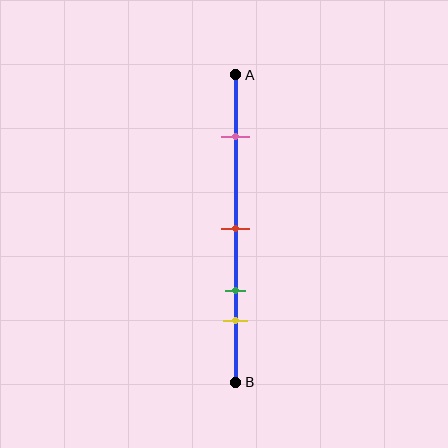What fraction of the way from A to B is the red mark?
The red mark is approximately 50% (0.5) of the way from A to B.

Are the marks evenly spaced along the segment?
No, the marks are not evenly spaced.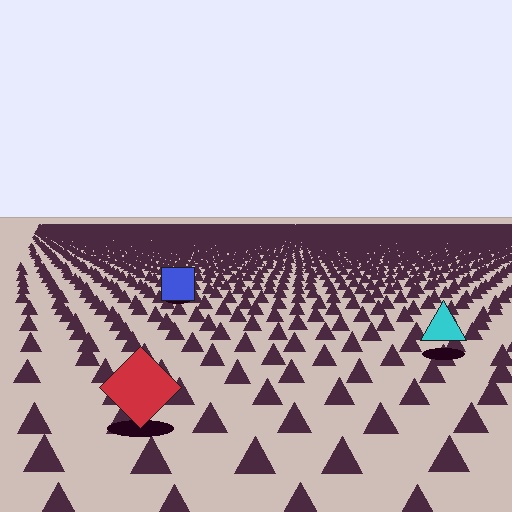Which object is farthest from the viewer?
The blue square is farthest from the viewer. It appears smaller and the ground texture around it is denser.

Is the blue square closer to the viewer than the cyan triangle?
No. The cyan triangle is closer — you can tell from the texture gradient: the ground texture is coarser near it.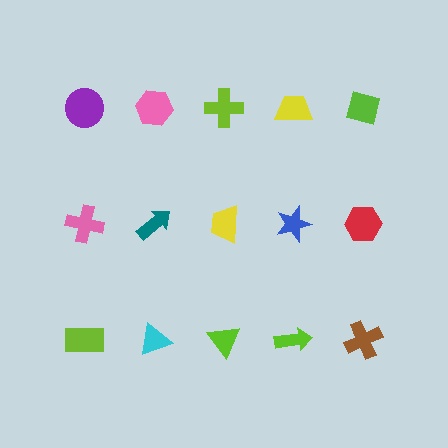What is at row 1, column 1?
A purple circle.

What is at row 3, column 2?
A cyan triangle.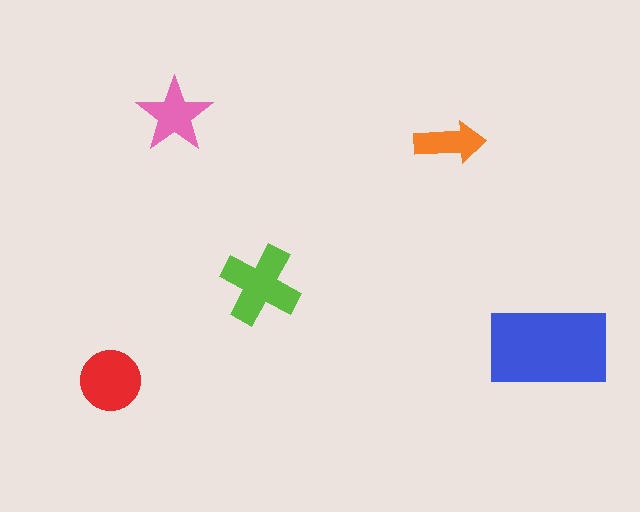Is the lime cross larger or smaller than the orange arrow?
Larger.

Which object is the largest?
The blue rectangle.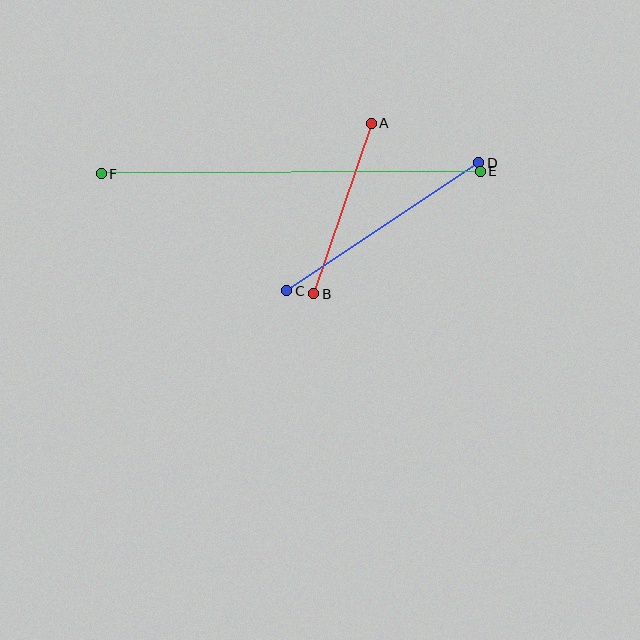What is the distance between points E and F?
The distance is approximately 379 pixels.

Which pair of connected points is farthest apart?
Points E and F are farthest apart.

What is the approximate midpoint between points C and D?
The midpoint is at approximately (383, 227) pixels.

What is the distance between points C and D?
The distance is approximately 231 pixels.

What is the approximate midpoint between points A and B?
The midpoint is at approximately (342, 208) pixels.